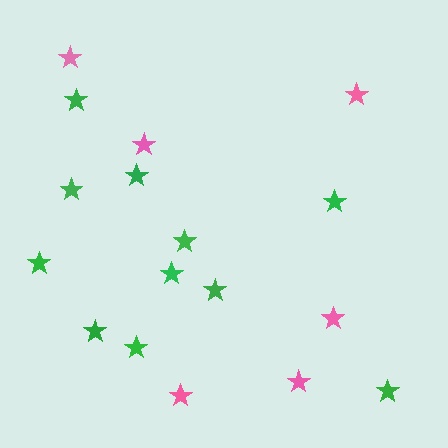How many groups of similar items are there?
There are 2 groups: one group of pink stars (6) and one group of green stars (11).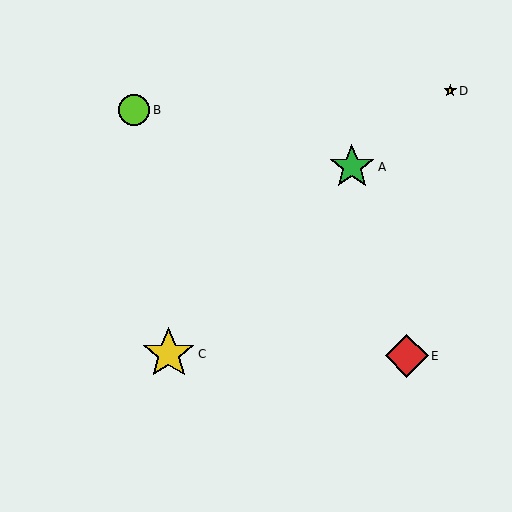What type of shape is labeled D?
Shape D is a yellow star.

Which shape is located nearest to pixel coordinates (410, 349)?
The red diamond (labeled E) at (407, 356) is nearest to that location.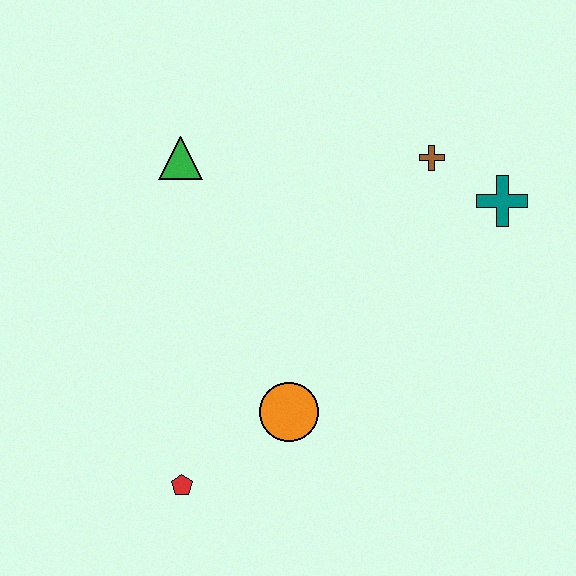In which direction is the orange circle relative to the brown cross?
The orange circle is below the brown cross.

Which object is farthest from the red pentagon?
The teal cross is farthest from the red pentagon.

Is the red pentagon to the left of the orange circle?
Yes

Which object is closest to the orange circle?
The red pentagon is closest to the orange circle.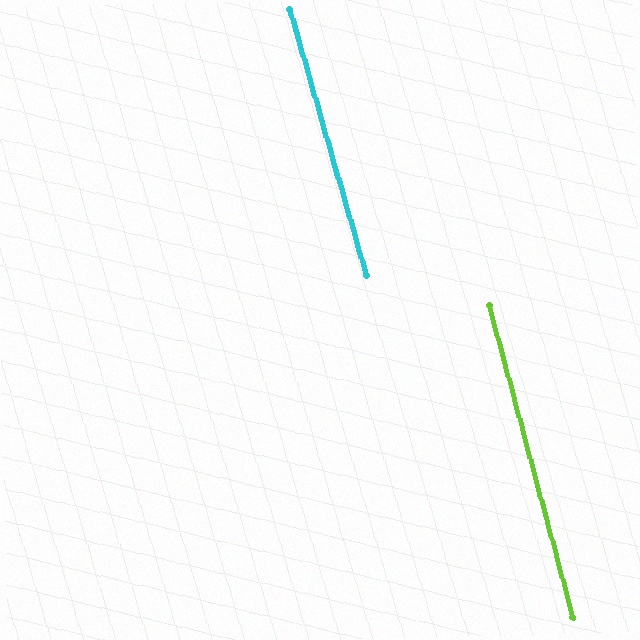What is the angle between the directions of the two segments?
Approximately 1 degree.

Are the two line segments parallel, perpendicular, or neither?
Parallel — their directions differ by only 1.2°.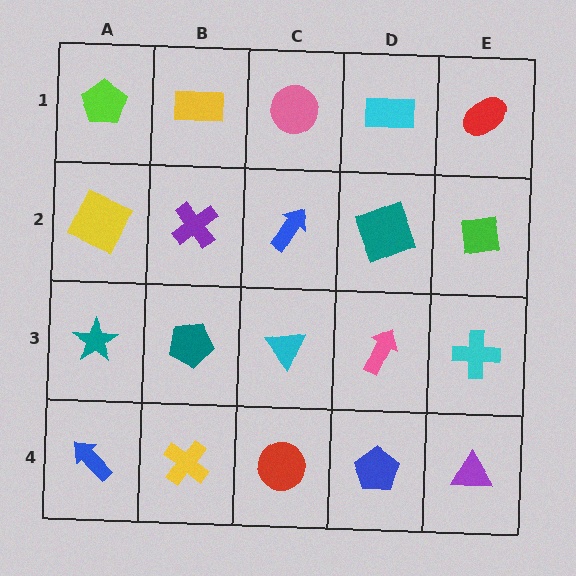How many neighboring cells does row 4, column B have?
3.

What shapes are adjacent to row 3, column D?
A teal square (row 2, column D), a blue pentagon (row 4, column D), a cyan triangle (row 3, column C), a cyan cross (row 3, column E).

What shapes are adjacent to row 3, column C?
A blue arrow (row 2, column C), a red circle (row 4, column C), a teal pentagon (row 3, column B), a pink arrow (row 3, column D).